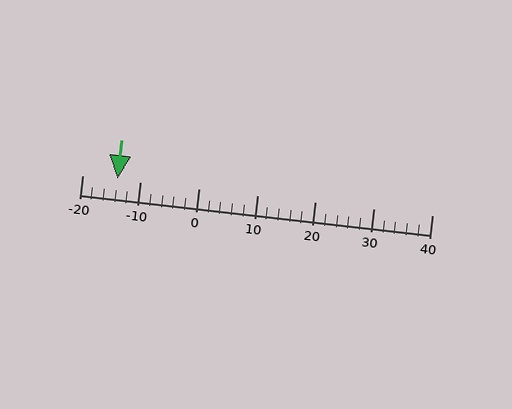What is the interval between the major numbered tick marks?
The major tick marks are spaced 10 units apart.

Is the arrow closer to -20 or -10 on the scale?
The arrow is closer to -10.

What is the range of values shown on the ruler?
The ruler shows values from -20 to 40.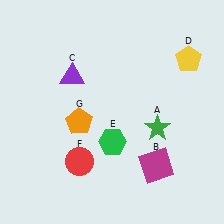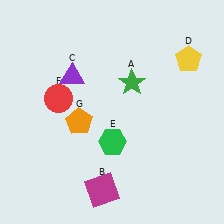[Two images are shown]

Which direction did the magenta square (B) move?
The magenta square (B) moved left.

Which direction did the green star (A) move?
The green star (A) moved up.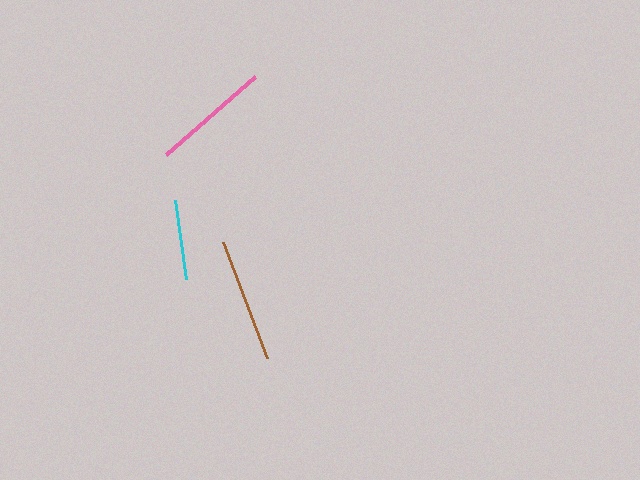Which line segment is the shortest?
The cyan line is the shortest at approximately 80 pixels.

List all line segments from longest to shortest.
From longest to shortest: brown, pink, cyan.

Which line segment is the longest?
The brown line is the longest at approximately 124 pixels.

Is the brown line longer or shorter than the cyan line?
The brown line is longer than the cyan line.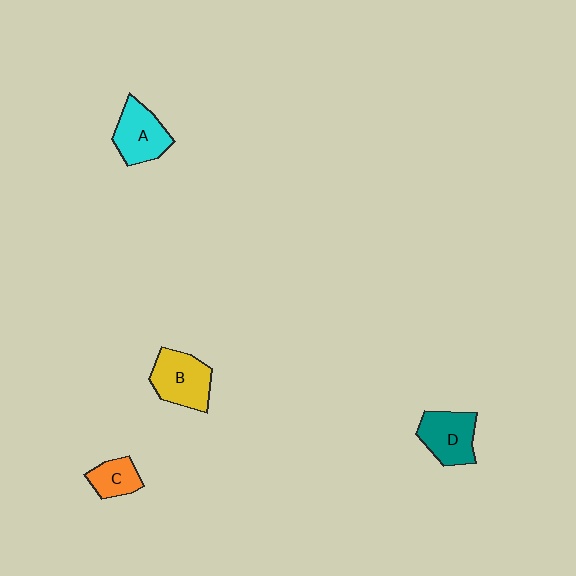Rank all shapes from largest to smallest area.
From largest to smallest: B (yellow), A (cyan), D (teal), C (orange).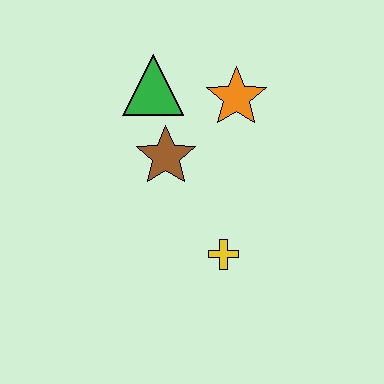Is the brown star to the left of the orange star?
Yes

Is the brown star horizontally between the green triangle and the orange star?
Yes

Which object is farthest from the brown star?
The yellow cross is farthest from the brown star.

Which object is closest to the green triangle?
The brown star is closest to the green triangle.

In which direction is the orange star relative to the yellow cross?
The orange star is above the yellow cross.